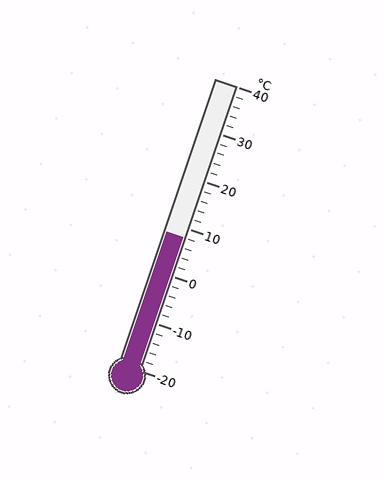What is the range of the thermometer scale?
The thermometer scale ranges from -20°C to 40°C.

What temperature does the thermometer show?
The thermometer shows approximately 8°C.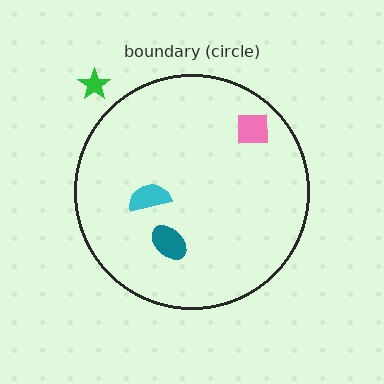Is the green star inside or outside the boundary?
Outside.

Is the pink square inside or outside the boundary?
Inside.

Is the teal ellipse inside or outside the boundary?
Inside.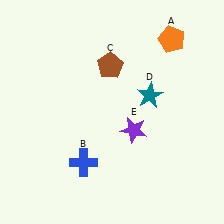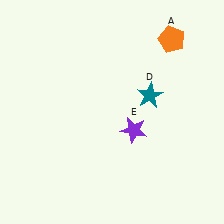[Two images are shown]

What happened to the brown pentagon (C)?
The brown pentagon (C) was removed in Image 2. It was in the top-left area of Image 1.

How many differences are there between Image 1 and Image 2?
There are 2 differences between the two images.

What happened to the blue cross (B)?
The blue cross (B) was removed in Image 2. It was in the bottom-left area of Image 1.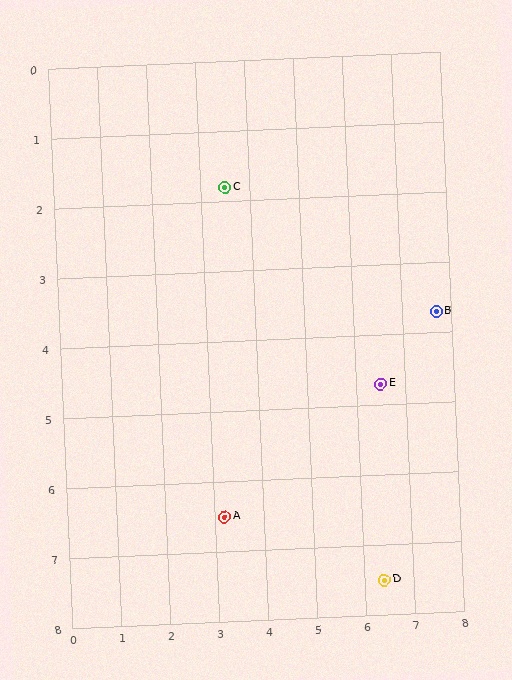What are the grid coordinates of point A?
Point A is at approximately (3.2, 6.5).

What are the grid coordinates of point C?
Point C is at approximately (3.5, 1.8).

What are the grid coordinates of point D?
Point D is at approximately (6.4, 7.5).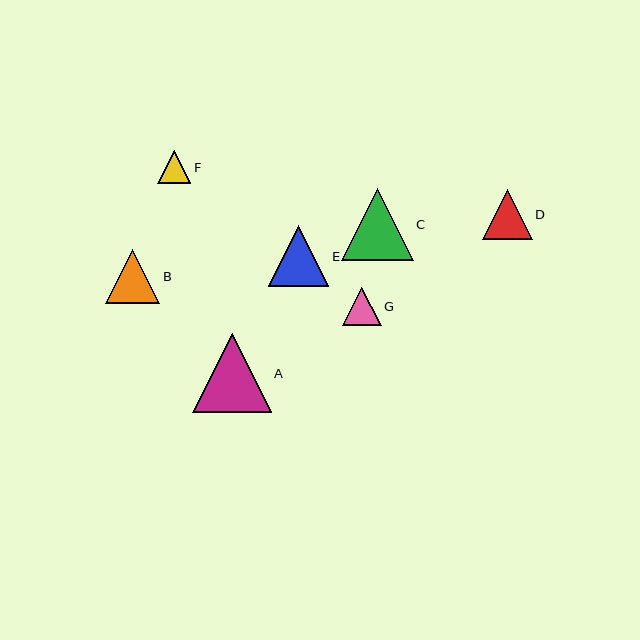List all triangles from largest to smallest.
From largest to smallest: A, C, E, B, D, G, F.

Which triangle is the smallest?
Triangle F is the smallest with a size of approximately 33 pixels.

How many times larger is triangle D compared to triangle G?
Triangle D is approximately 1.3 times the size of triangle G.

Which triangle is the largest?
Triangle A is the largest with a size of approximately 79 pixels.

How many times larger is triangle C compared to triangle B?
Triangle C is approximately 1.3 times the size of triangle B.